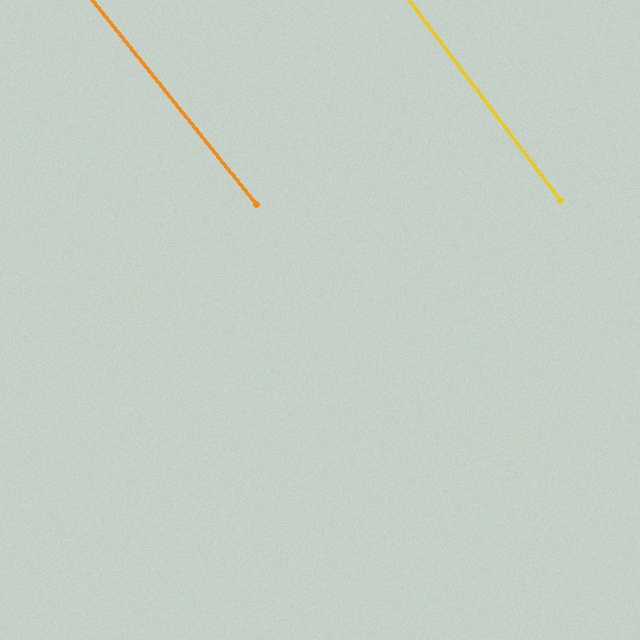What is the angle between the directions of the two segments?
Approximately 2 degrees.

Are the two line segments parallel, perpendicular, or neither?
Parallel — their directions differ by only 1.7°.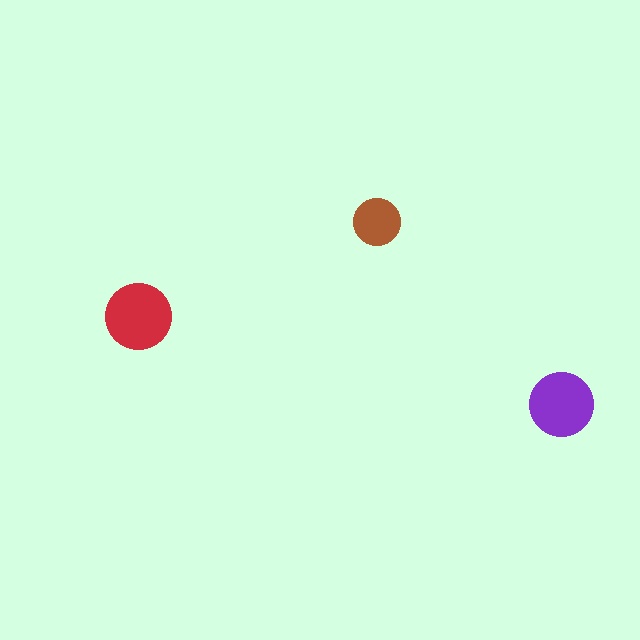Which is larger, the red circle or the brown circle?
The red one.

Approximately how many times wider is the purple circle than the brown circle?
About 1.5 times wider.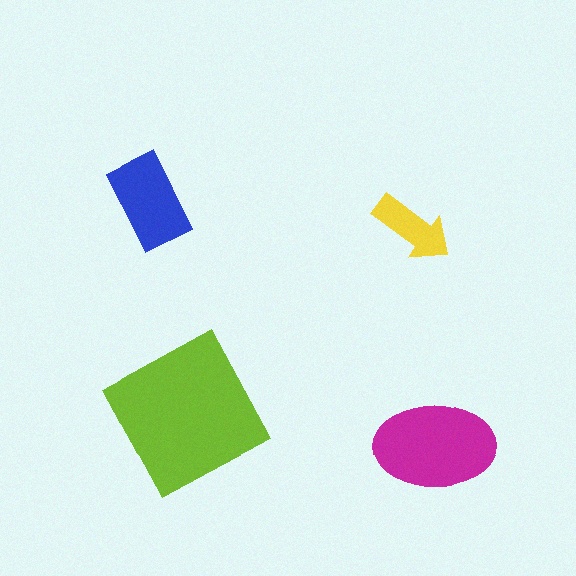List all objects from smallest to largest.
The yellow arrow, the blue rectangle, the magenta ellipse, the lime square.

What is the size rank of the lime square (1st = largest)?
1st.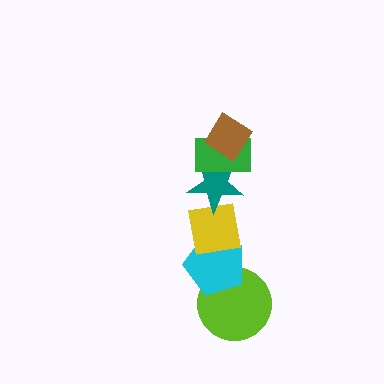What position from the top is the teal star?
The teal star is 3rd from the top.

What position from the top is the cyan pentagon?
The cyan pentagon is 5th from the top.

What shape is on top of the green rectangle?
The brown diamond is on top of the green rectangle.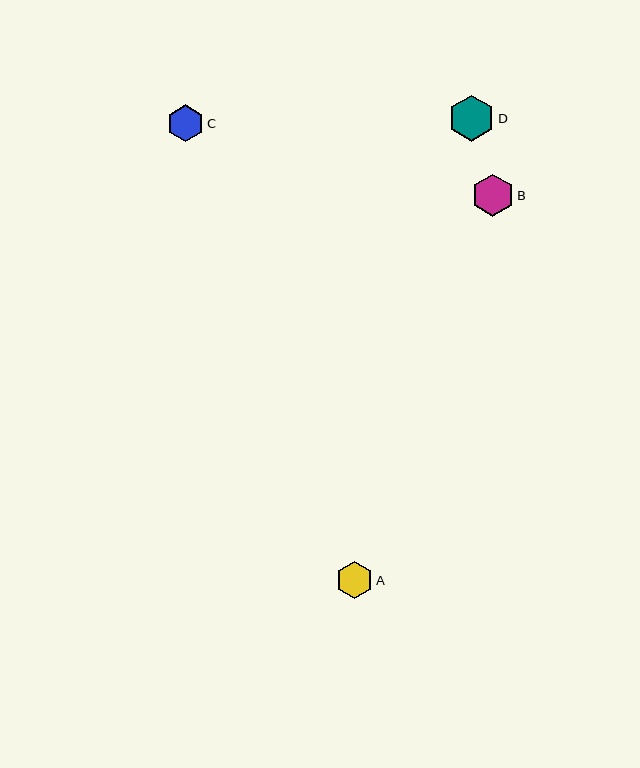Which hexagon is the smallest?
Hexagon C is the smallest with a size of approximately 37 pixels.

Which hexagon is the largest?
Hexagon D is the largest with a size of approximately 46 pixels.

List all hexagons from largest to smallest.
From largest to smallest: D, B, A, C.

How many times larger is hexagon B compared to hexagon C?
Hexagon B is approximately 1.1 times the size of hexagon C.